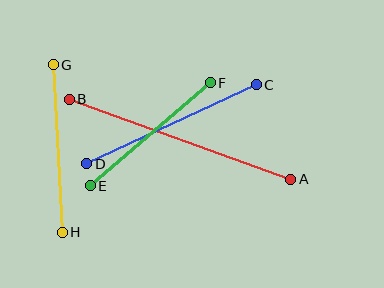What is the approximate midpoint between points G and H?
The midpoint is at approximately (58, 149) pixels.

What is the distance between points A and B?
The distance is approximately 235 pixels.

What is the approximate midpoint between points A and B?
The midpoint is at approximately (180, 139) pixels.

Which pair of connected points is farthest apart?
Points A and B are farthest apart.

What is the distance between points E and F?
The distance is approximately 158 pixels.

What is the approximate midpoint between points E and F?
The midpoint is at approximately (150, 134) pixels.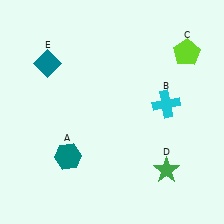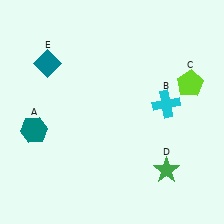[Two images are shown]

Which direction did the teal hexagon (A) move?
The teal hexagon (A) moved left.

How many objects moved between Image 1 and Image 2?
2 objects moved between the two images.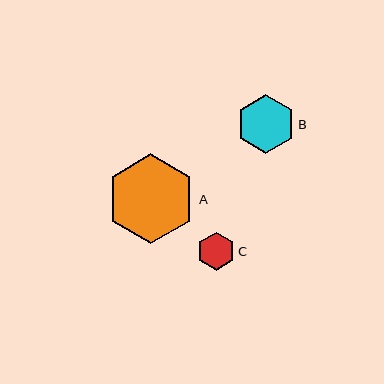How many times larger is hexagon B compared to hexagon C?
Hexagon B is approximately 1.5 times the size of hexagon C.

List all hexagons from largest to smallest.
From largest to smallest: A, B, C.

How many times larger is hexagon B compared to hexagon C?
Hexagon B is approximately 1.5 times the size of hexagon C.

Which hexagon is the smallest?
Hexagon C is the smallest with a size of approximately 38 pixels.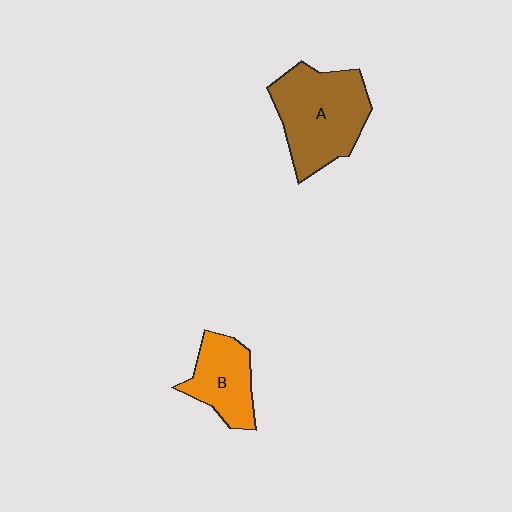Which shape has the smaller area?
Shape B (orange).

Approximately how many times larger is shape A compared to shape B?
Approximately 1.7 times.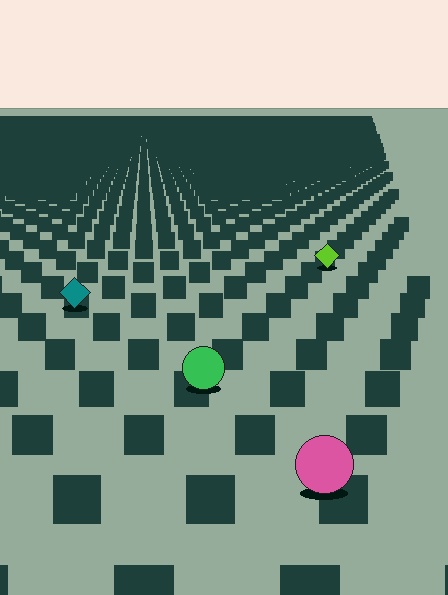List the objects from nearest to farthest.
From nearest to farthest: the pink circle, the green circle, the teal diamond, the lime diamond.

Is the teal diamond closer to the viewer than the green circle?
No. The green circle is closer — you can tell from the texture gradient: the ground texture is coarser near it.